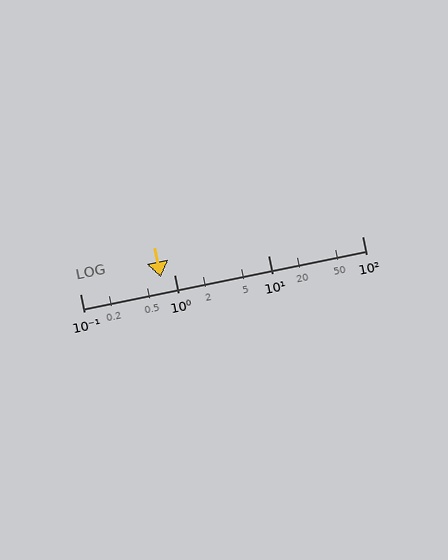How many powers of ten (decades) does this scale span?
The scale spans 3 decades, from 0.1 to 100.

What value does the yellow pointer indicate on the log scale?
The pointer indicates approximately 0.72.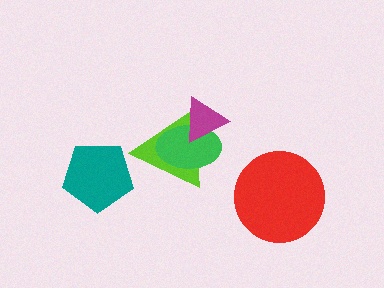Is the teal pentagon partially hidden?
No, no other shape covers it.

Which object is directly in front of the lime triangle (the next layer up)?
The green ellipse is directly in front of the lime triangle.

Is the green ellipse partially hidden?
Yes, it is partially covered by another shape.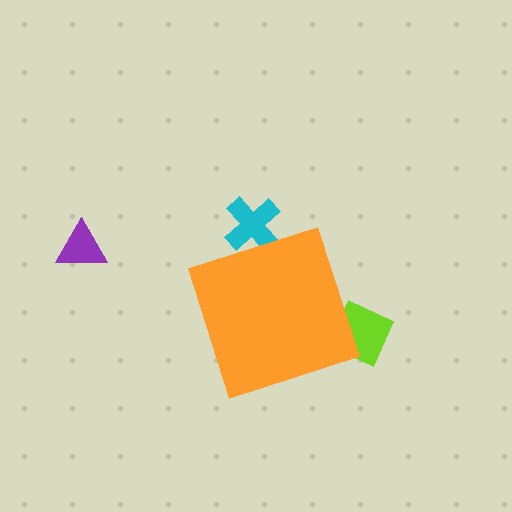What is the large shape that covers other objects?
An orange diamond.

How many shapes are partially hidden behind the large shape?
2 shapes are partially hidden.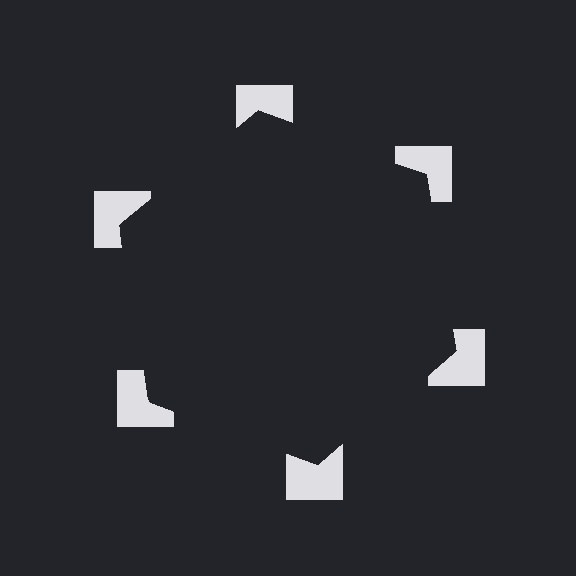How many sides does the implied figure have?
6 sides.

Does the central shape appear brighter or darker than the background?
It typically appears slightly darker than the background, even though no actual brightness change is drawn.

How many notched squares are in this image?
There are 6 — one at each vertex of the illusory hexagon.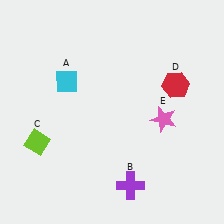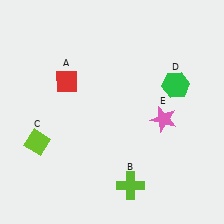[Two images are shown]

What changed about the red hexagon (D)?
In Image 1, D is red. In Image 2, it changed to green.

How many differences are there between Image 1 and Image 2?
There are 3 differences between the two images.